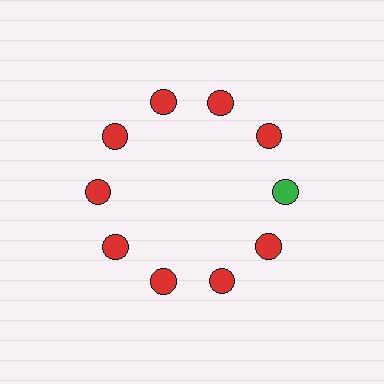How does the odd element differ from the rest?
It has a different color: green instead of red.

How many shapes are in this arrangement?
There are 10 shapes arranged in a ring pattern.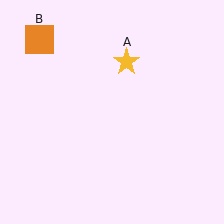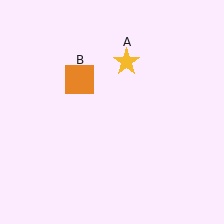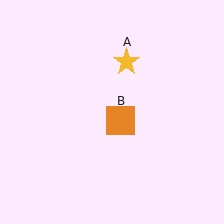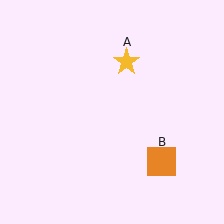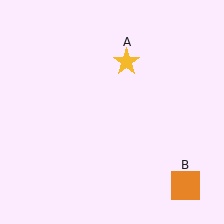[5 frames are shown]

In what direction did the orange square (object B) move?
The orange square (object B) moved down and to the right.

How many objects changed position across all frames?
1 object changed position: orange square (object B).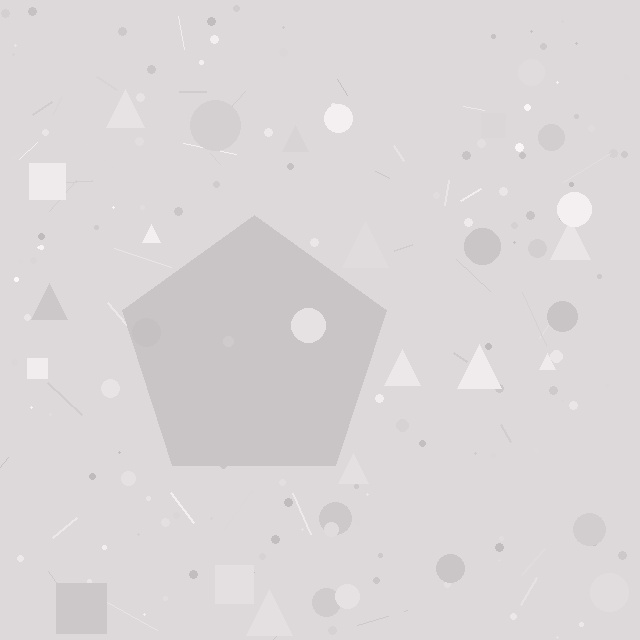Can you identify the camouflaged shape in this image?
The camouflaged shape is a pentagon.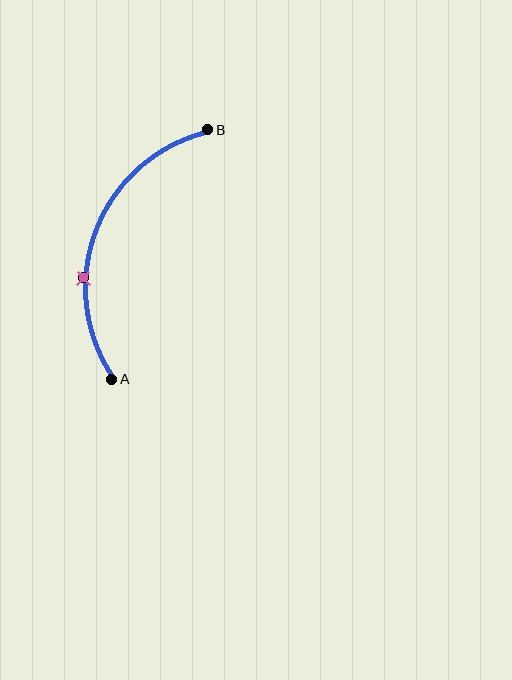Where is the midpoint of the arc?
The arc midpoint is the point on the curve farthest from the straight line joining A and B. It sits to the left of that line.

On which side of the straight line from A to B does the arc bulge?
The arc bulges to the left of the straight line connecting A and B.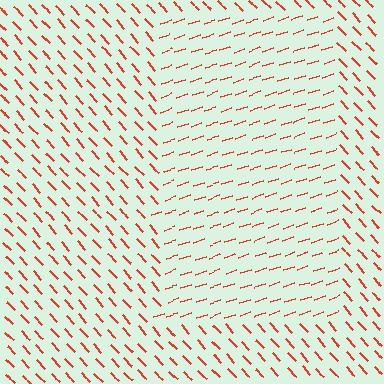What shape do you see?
I see a rectangle.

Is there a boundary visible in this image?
Yes, there is a texture boundary formed by a change in line orientation.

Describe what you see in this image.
The image is filled with small red line segments. A rectangle region in the image has lines oriented differently from the surrounding lines, creating a visible texture boundary.